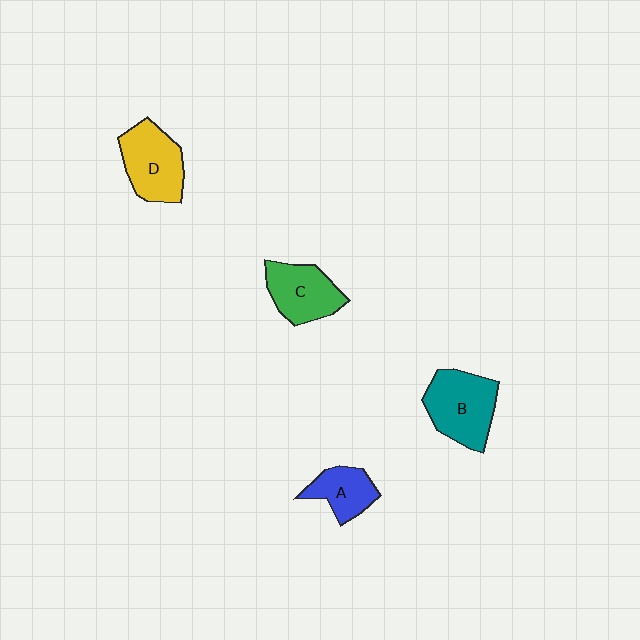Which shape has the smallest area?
Shape A (blue).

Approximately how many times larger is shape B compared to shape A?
Approximately 1.6 times.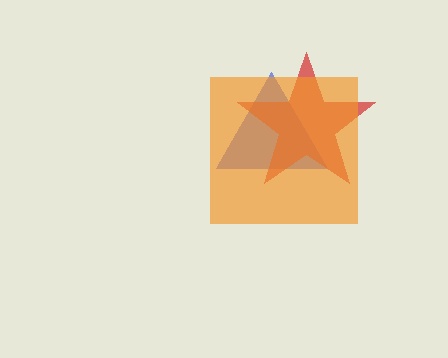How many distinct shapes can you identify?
There are 3 distinct shapes: a blue triangle, a red star, an orange square.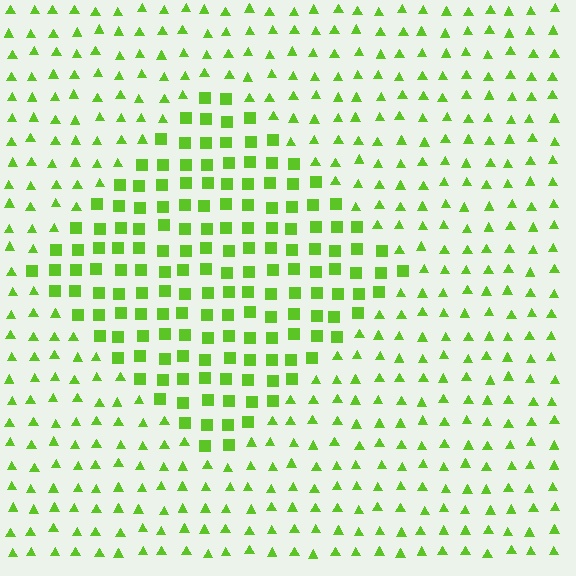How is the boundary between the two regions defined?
The boundary is defined by a change in element shape: squares inside vs. triangles outside. All elements share the same color and spacing.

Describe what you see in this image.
The image is filled with small lime elements arranged in a uniform grid. A diamond-shaped region contains squares, while the surrounding area contains triangles. The boundary is defined purely by the change in element shape.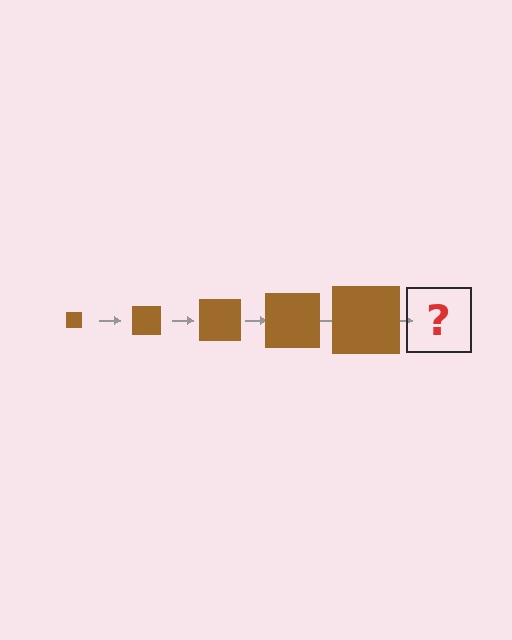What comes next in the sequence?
The next element should be a brown square, larger than the previous one.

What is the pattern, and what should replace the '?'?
The pattern is that the square gets progressively larger each step. The '?' should be a brown square, larger than the previous one.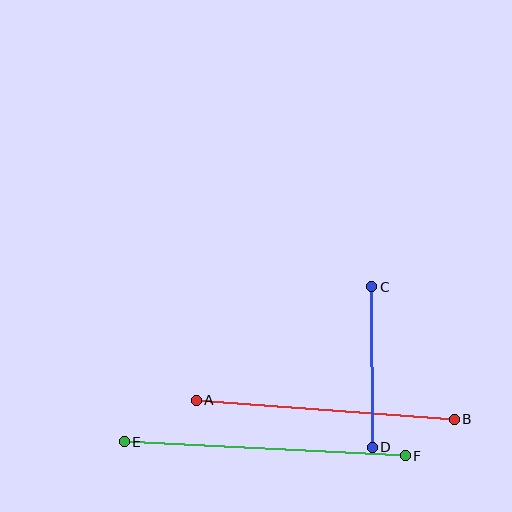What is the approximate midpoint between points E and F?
The midpoint is at approximately (265, 449) pixels.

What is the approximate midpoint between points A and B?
The midpoint is at approximately (325, 410) pixels.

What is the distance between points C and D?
The distance is approximately 161 pixels.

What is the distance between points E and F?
The distance is approximately 281 pixels.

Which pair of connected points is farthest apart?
Points E and F are farthest apart.